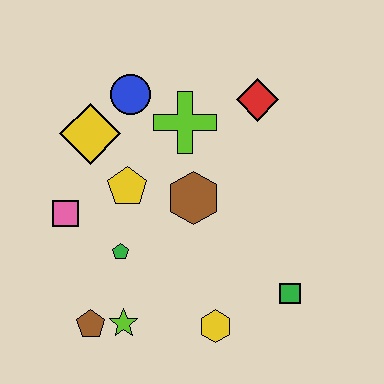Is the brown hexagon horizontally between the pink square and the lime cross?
No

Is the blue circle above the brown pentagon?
Yes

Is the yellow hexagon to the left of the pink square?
No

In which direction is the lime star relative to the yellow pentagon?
The lime star is below the yellow pentagon.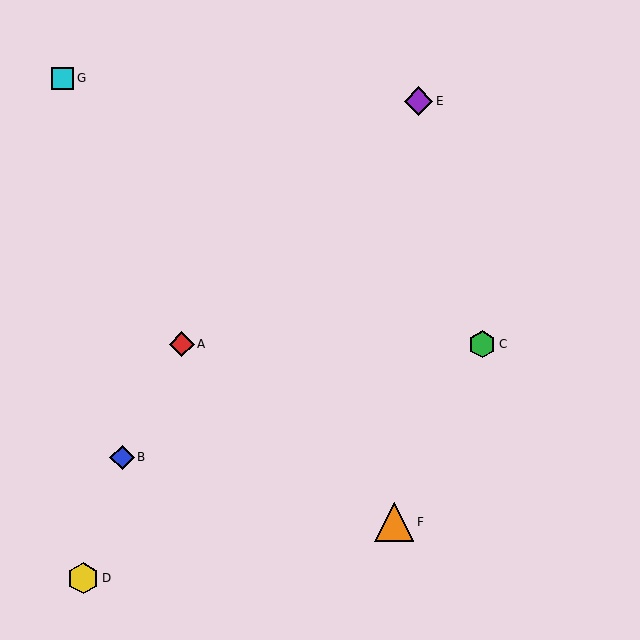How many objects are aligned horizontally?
2 objects (A, C) are aligned horizontally.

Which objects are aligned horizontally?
Objects A, C are aligned horizontally.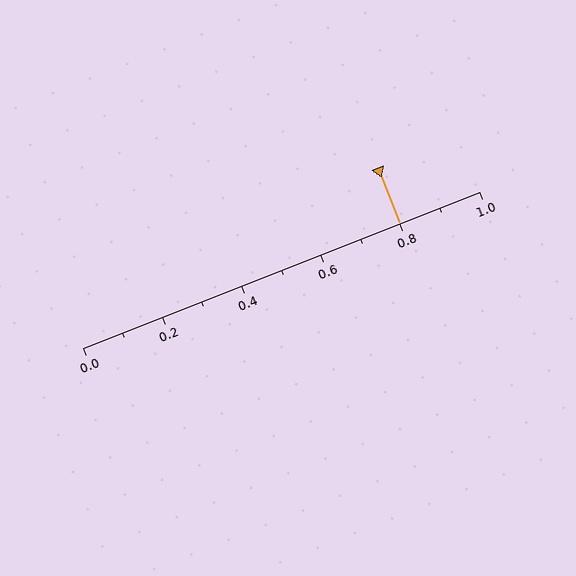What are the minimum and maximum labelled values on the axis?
The axis runs from 0.0 to 1.0.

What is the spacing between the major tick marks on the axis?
The major ticks are spaced 0.2 apart.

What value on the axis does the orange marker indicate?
The marker indicates approximately 0.8.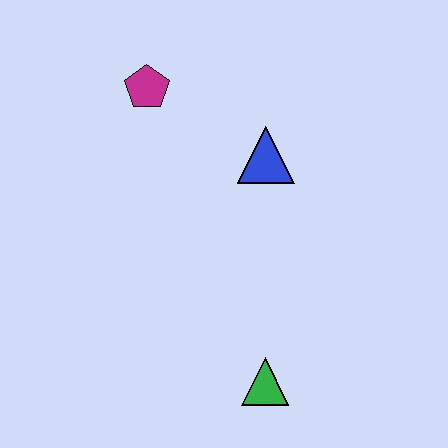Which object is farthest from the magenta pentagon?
The green triangle is farthest from the magenta pentagon.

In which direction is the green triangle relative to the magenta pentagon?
The green triangle is below the magenta pentagon.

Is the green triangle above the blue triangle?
No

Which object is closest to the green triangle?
The blue triangle is closest to the green triangle.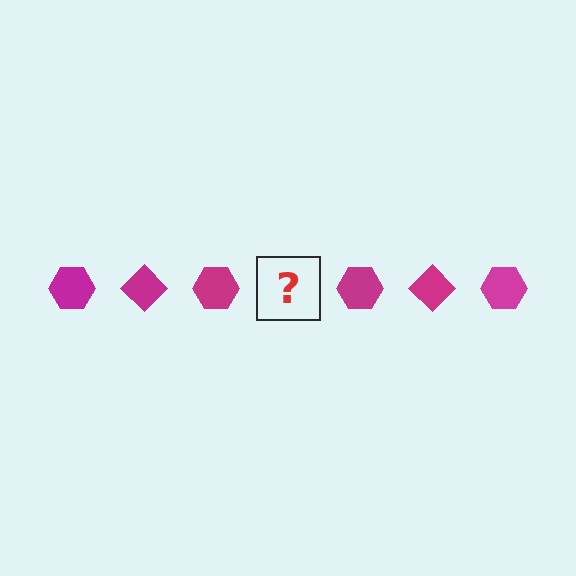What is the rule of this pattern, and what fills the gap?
The rule is that the pattern cycles through hexagon, diamond shapes in magenta. The gap should be filled with a magenta diamond.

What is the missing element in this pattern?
The missing element is a magenta diamond.